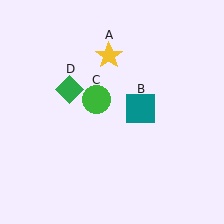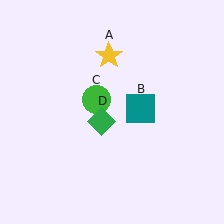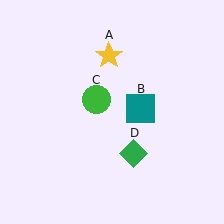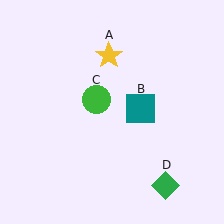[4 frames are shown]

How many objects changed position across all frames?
1 object changed position: green diamond (object D).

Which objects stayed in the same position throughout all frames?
Yellow star (object A) and teal square (object B) and green circle (object C) remained stationary.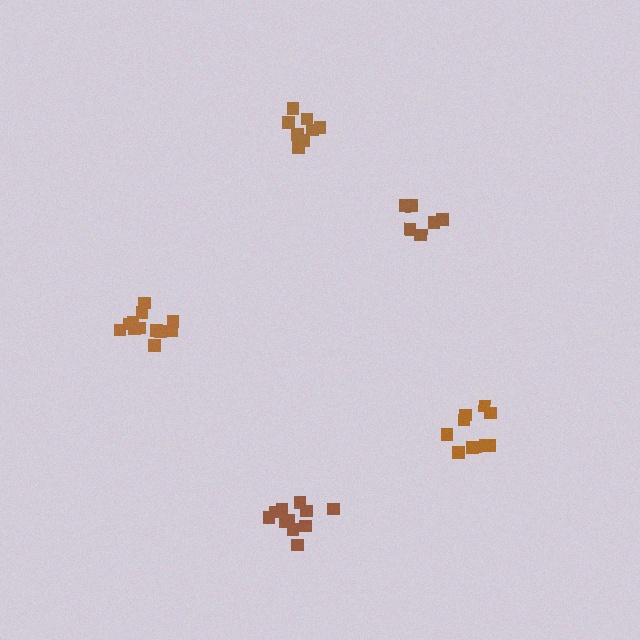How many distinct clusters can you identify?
There are 5 distinct clusters.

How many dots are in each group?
Group 1: 12 dots, Group 2: 6 dots, Group 3: 8 dots, Group 4: 12 dots, Group 5: 10 dots (48 total).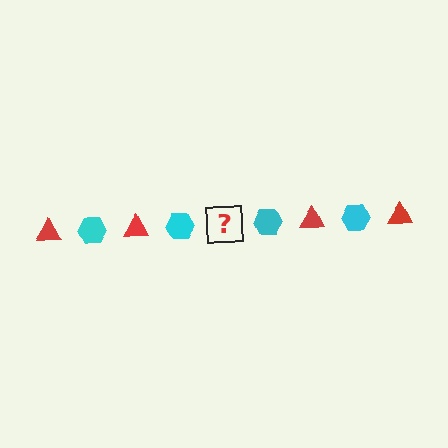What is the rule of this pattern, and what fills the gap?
The rule is that the pattern alternates between red triangle and cyan hexagon. The gap should be filled with a red triangle.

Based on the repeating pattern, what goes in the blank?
The blank should be a red triangle.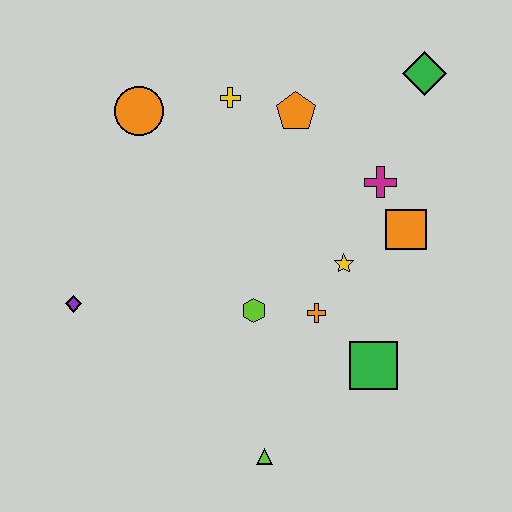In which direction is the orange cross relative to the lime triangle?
The orange cross is above the lime triangle.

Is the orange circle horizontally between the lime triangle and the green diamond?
No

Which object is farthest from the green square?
The orange circle is farthest from the green square.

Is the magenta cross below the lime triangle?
No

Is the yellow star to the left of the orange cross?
No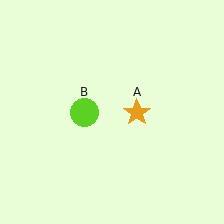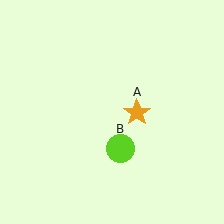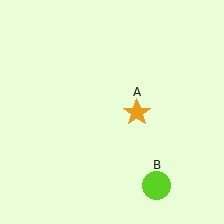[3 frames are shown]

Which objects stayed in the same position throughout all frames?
Orange star (object A) remained stationary.